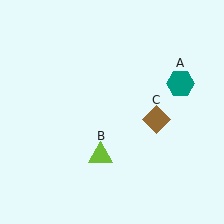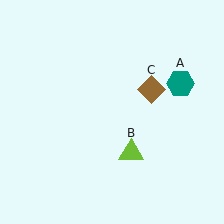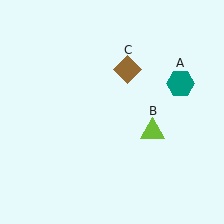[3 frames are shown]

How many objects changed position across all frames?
2 objects changed position: lime triangle (object B), brown diamond (object C).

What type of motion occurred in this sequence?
The lime triangle (object B), brown diamond (object C) rotated counterclockwise around the center of the scene.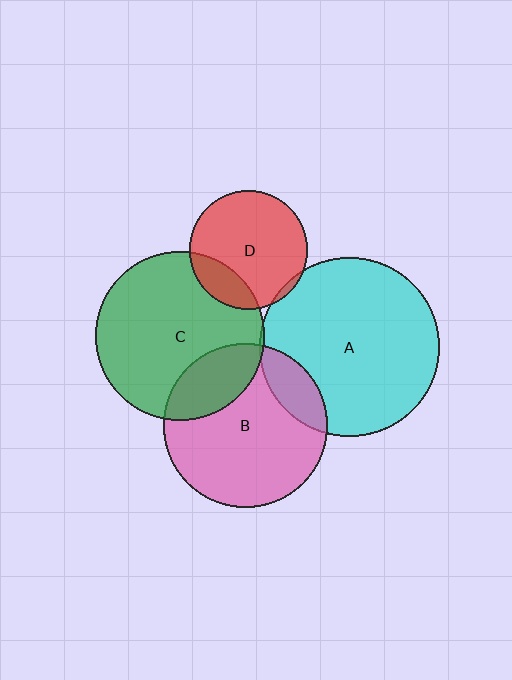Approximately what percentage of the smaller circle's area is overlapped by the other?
Approximately 20%.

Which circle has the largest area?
Circle A (cyan).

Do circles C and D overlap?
Yes.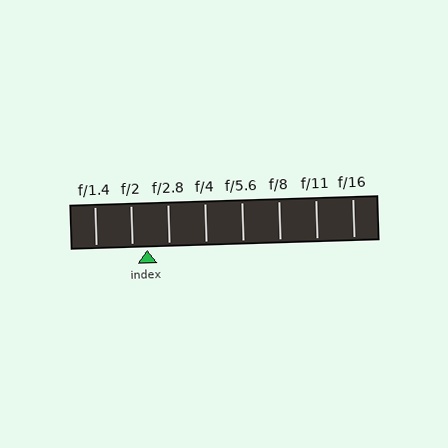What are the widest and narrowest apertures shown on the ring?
The widest aperture shown is f/1.4 and the narrowest is f/16.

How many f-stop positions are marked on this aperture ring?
There are 8 f-stop positions marked.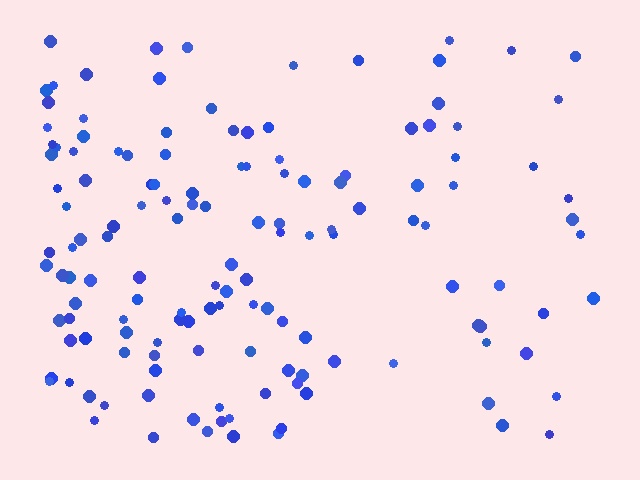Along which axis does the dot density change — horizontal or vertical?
Horizontal.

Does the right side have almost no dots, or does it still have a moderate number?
Still a moderate number, just noticeably fewer than the left.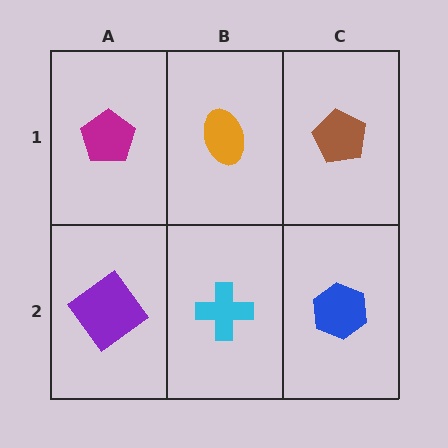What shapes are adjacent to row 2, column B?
An orange ellipse (row 1, column B), a purple diamond (row 2, column A), a blue hexagon (row 2, column C).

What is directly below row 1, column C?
A blue hexagon.